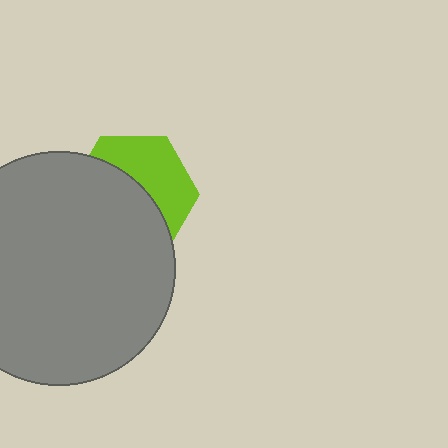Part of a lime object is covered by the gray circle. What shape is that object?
It is a hexagon.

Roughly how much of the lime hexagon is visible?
A small part of it is visible (roughly 43%).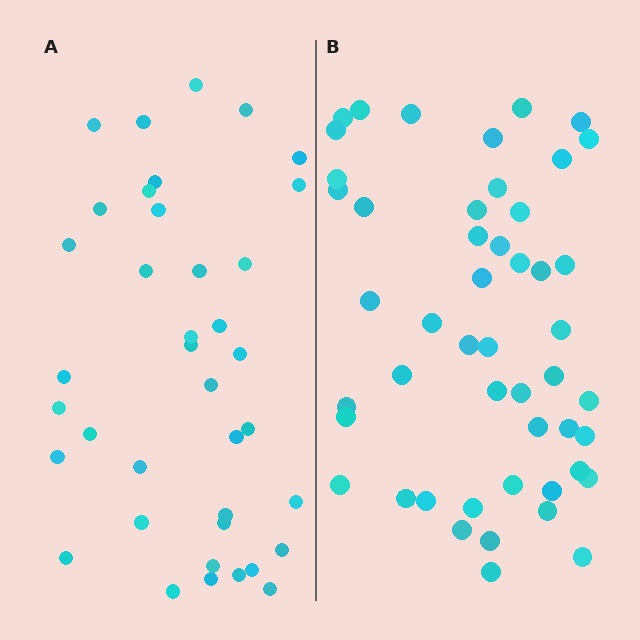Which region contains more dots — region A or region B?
Region B (the right region) has more dots.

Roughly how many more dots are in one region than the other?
Region B has roughly 12 or so more dots than region A.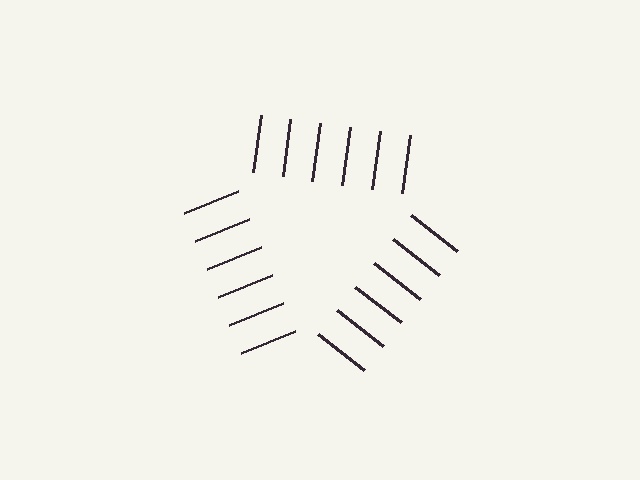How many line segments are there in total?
18 — 6 along each of the 3 edges.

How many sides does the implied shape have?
3 sides — the line-ends trace a triangle.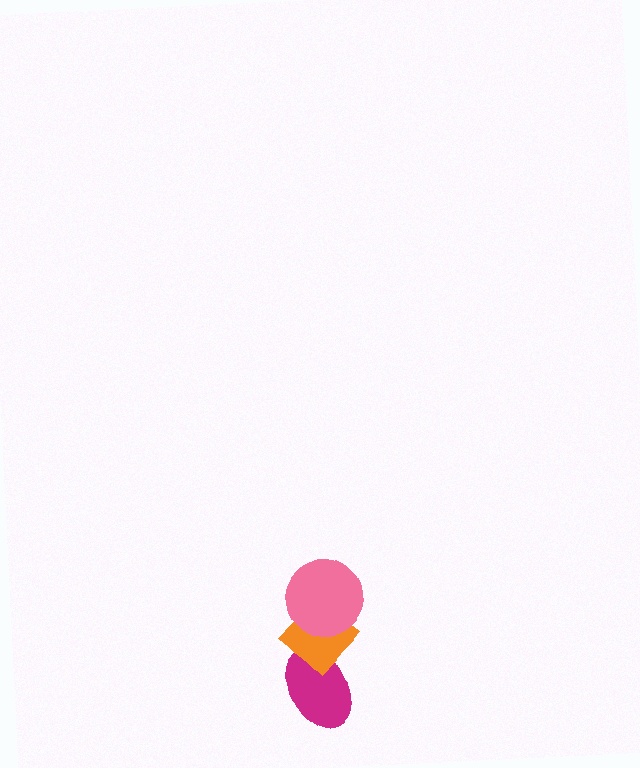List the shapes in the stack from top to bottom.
From top to bottom: the pink circle, the orange diamond, the magenta ellipse.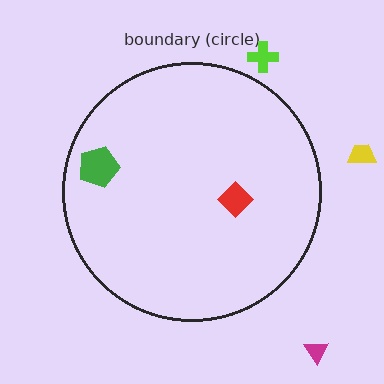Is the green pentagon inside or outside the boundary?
Inside.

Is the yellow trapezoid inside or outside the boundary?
Outside.